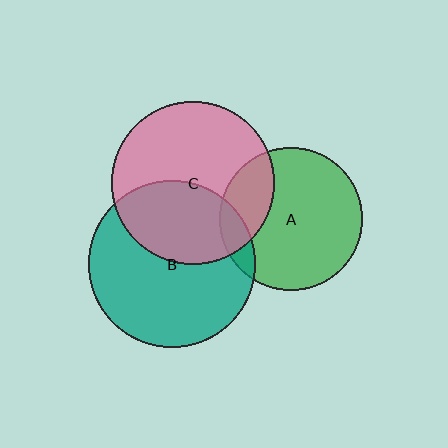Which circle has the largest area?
Circle B (teal).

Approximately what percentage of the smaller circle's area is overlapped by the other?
Approximately 25%.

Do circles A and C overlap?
Yes.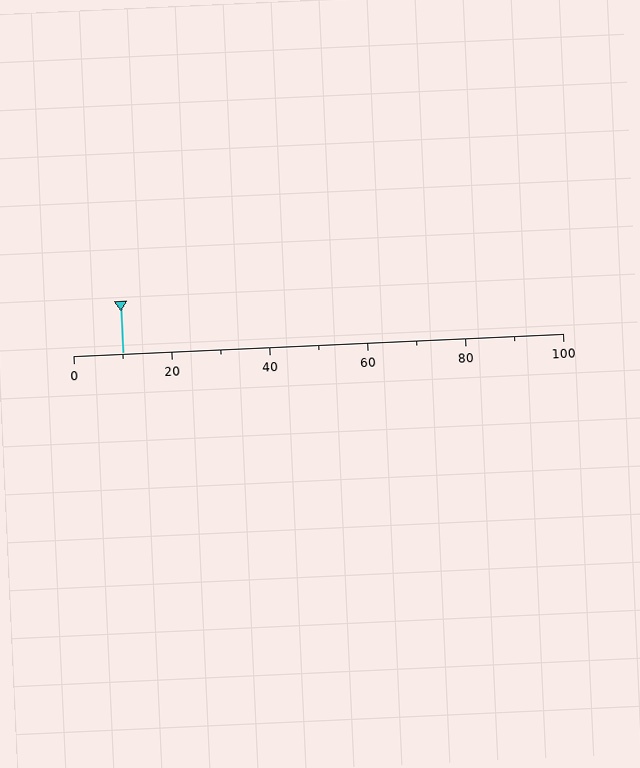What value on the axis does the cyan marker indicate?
The marker indicates approximately 10.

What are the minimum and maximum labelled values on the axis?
The axis runs from 0 to 100.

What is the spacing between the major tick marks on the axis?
The major ticks are spaced 20 apart.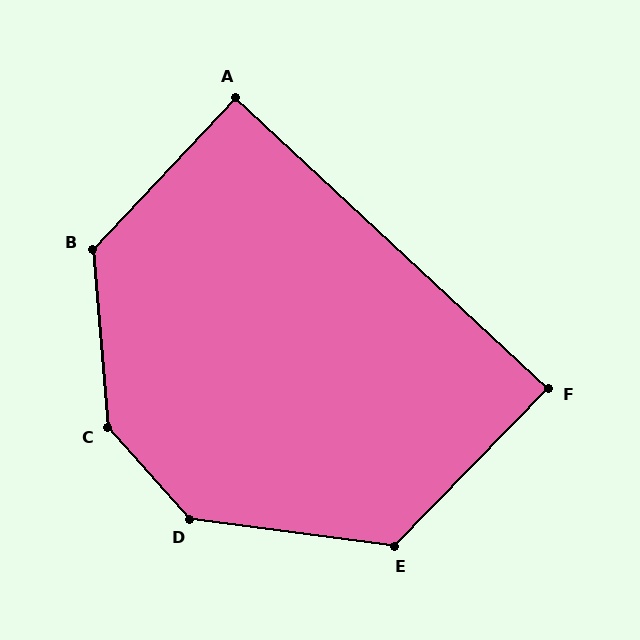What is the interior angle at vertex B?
Approximately 132 degrees (obtuse).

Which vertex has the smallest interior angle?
F, at approximately 89 degrees.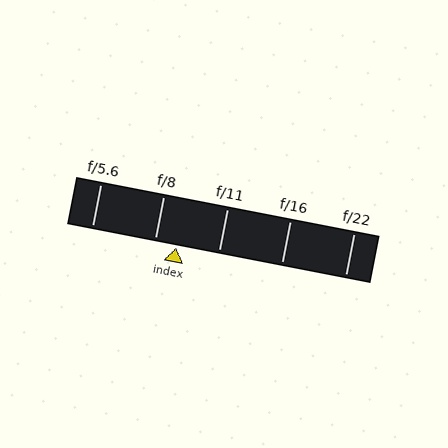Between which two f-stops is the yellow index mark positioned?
The index mark is between f/8 and f/11.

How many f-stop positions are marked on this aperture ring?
There are 5 f-stop positions marked.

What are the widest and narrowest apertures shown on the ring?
The widest aperture shown is f/5.6 and the narrowest is f/22.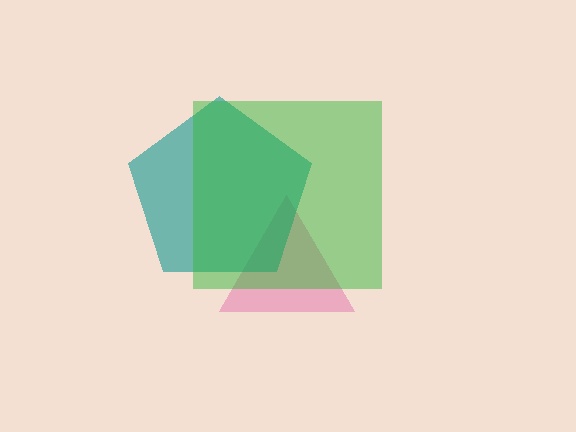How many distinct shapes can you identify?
There are 3 distinct shapes: a pink triangle, a teal pentagon, a green square.